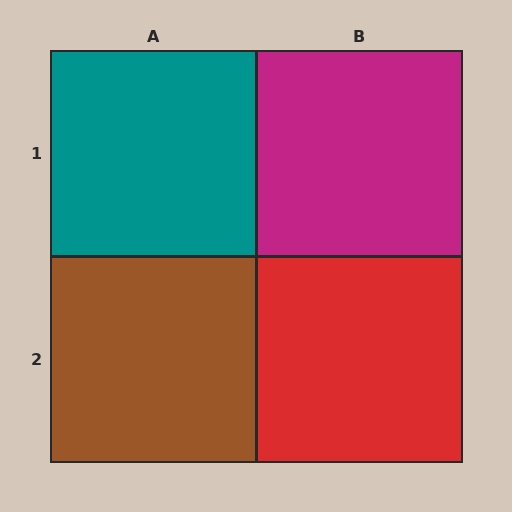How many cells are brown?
1 cell is brown.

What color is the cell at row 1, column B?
Magenta.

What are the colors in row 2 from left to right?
Brown, red.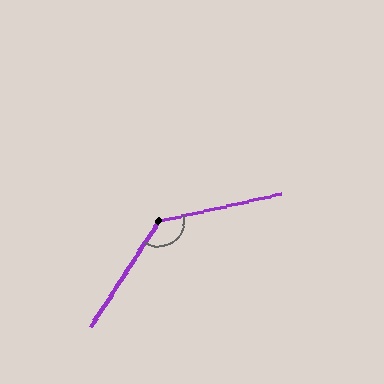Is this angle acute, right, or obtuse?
It is obtuse.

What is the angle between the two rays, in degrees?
Approximately 135 degrees.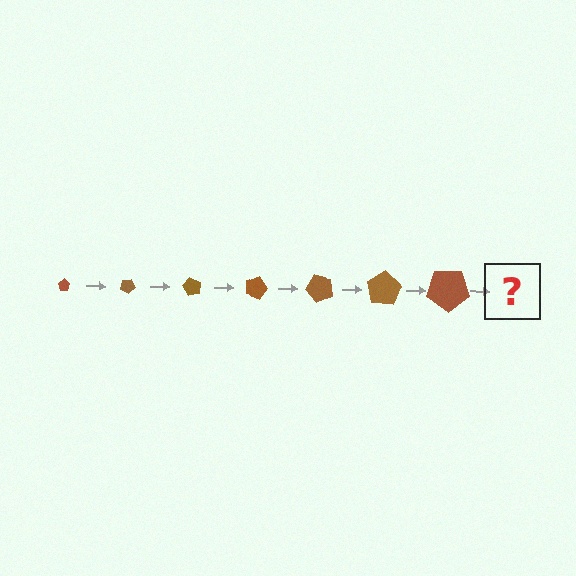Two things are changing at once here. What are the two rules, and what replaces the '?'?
The two rules are that the pentagon grows larger each step and it rotates 30 degrees each step. The '?' should be a pentagon, larger than the previous one and rotated 210 degrees from the start.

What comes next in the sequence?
The next element should be a pentagon, larger than the previous one and rotated 210 degrees from the start.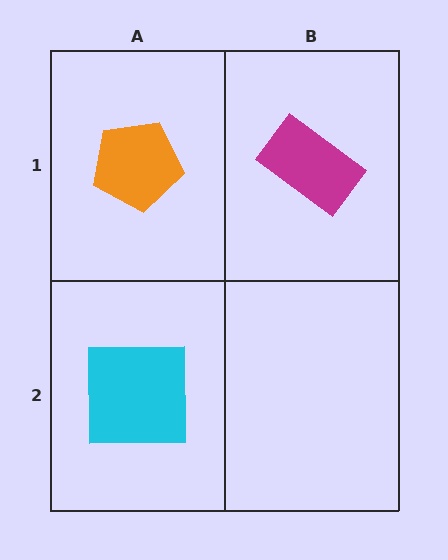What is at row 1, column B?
A magenta rectangle.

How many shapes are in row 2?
1 shape.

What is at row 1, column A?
An orange pentagon.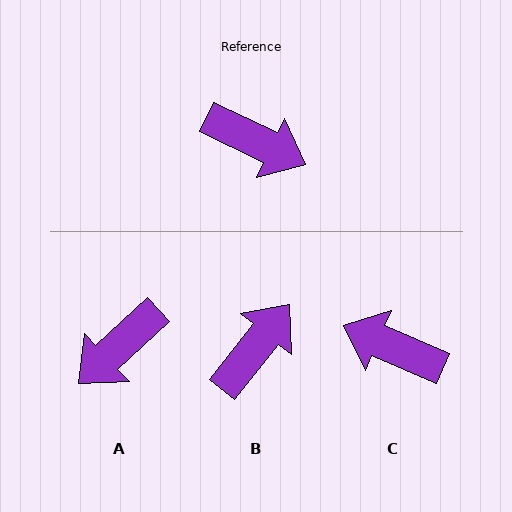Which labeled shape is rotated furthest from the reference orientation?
C, about 178 degrees away.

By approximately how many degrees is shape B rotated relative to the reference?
Approximately 77 degrees counter-clockwise.